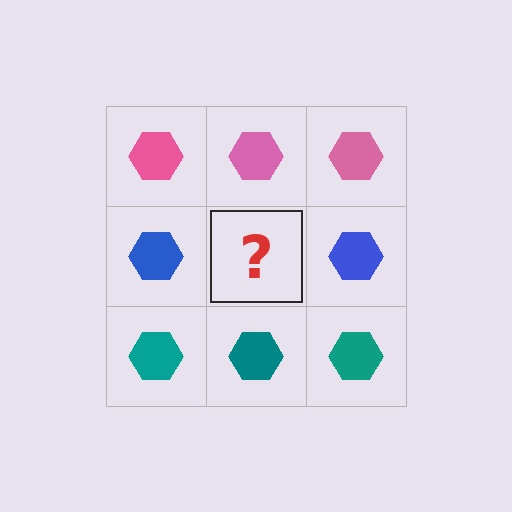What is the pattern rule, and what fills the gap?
The rule is that each row has a consistent color. The gap should be filled with a blue hexagon.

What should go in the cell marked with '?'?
The missing cell should contain a blue hexagon.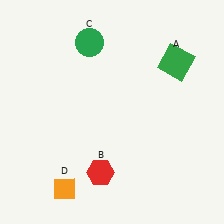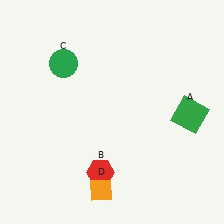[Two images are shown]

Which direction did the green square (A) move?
The green square (A) moved down.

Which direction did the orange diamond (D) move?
The orange diamond (D) moved right.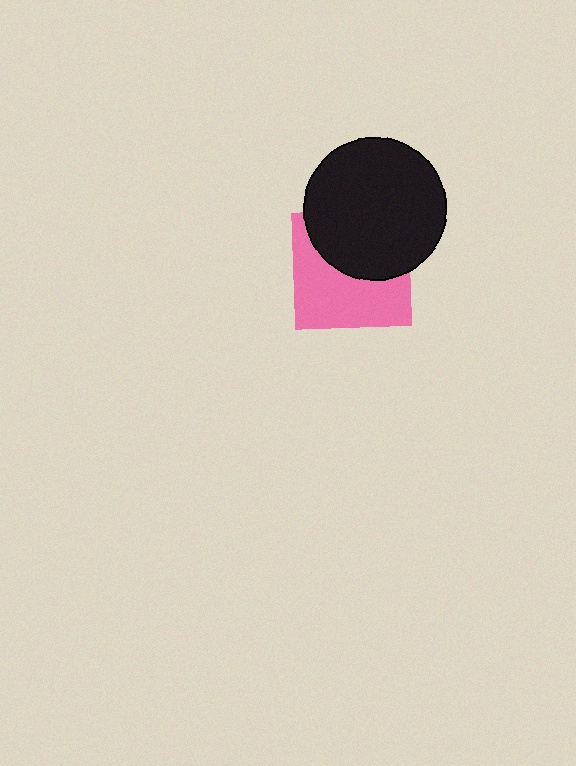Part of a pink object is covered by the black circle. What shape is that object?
It is a square.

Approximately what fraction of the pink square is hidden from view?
Roughly 46% of the pink square is hidden behind the black circle.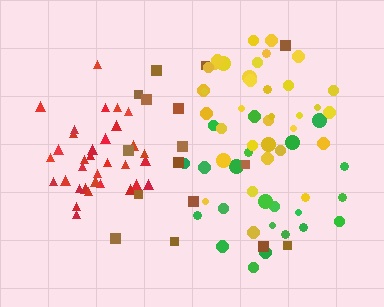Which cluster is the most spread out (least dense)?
Brown.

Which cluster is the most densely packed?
Red.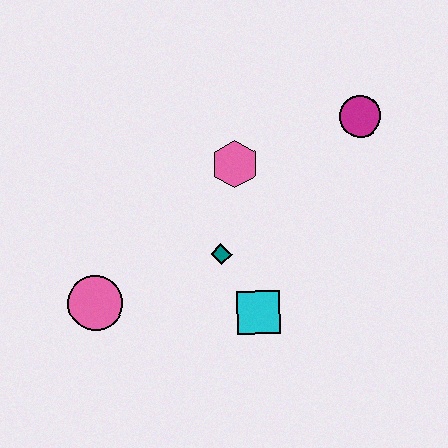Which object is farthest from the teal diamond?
The magenta circle is farthest from the teal diamond.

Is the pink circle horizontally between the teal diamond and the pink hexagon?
No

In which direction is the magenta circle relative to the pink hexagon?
The magenta circle is to the right of the pink hexagon.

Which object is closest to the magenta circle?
The pink hexagon is closest to the magenta circle.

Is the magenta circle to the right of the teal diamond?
Yes